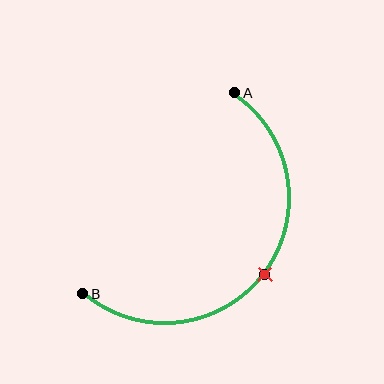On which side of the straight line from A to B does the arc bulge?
The arc bulges below and to the right of the straight line connecting A and B.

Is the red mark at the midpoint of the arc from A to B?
Yes. The red mark lies on the arc at equal arc-length from both A and B — it is the arc midpoint.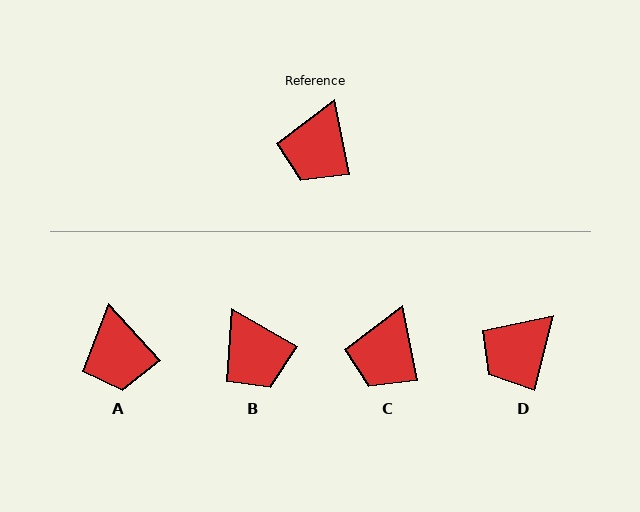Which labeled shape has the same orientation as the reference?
C.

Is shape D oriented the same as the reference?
No, it is off by about 26 degrees.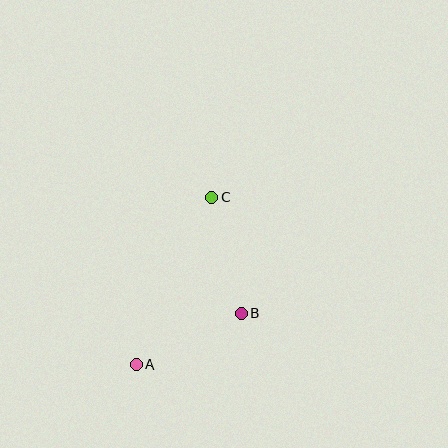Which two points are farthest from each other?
Points A and C are farthest from each other.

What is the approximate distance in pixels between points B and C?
The distance between B and C is approximately 120 pixels.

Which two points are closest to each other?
Points A and B are closest to each other.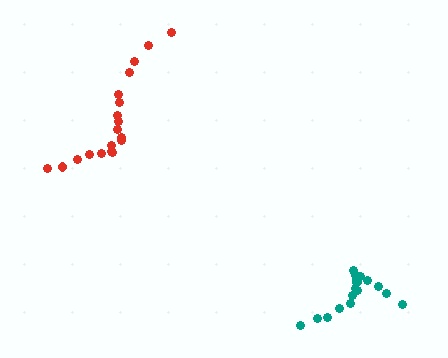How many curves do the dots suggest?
There are 2 distinct paths.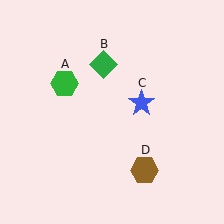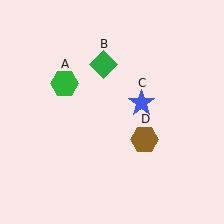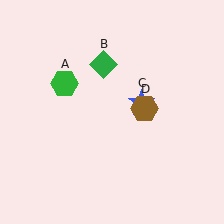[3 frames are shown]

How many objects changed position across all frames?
1 object changed position: brown hexagon (object D).